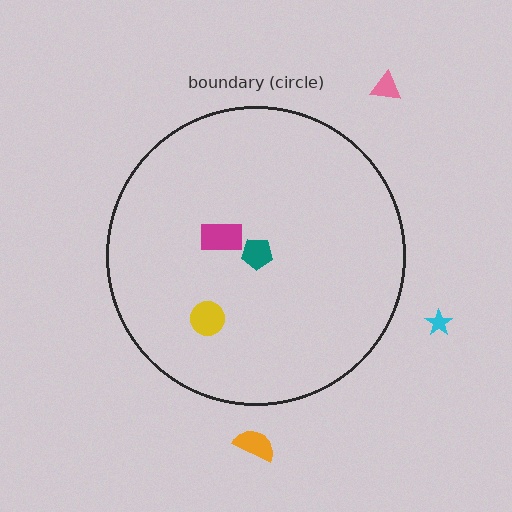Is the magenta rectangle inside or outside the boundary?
Inside.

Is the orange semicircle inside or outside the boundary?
Outside.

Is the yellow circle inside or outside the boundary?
Inside.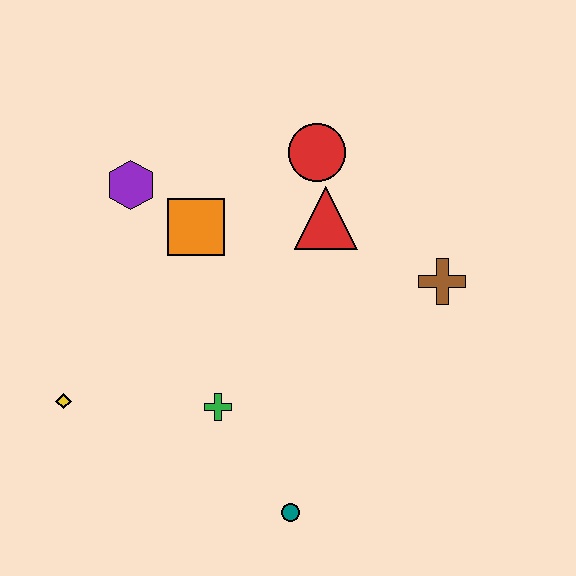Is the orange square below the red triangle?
Yes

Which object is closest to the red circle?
The red triangle is closest to the red circle.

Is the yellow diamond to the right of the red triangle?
No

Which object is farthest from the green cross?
The red circle is farthest from the green cross.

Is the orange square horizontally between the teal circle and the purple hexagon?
Yes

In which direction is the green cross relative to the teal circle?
The green cross is above the teal circle.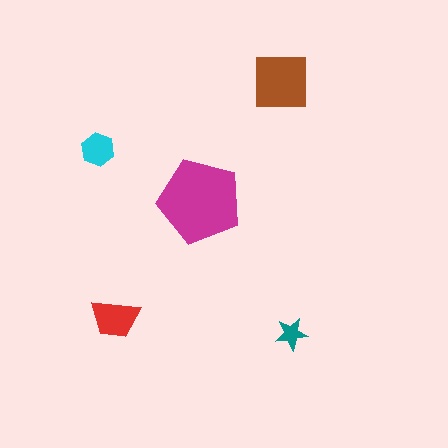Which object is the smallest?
The teal star.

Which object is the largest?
The magenta pentagon.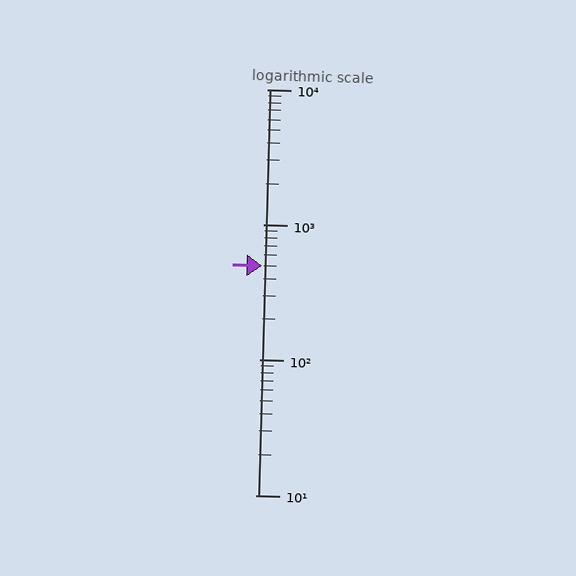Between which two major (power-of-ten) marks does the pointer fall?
The pointer is between 100 and 1000.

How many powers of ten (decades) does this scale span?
The scale spans 3 decades, from 10 to 10000.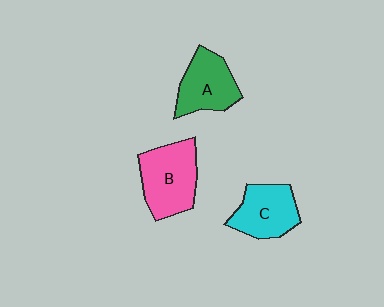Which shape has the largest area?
Shape B (pink).